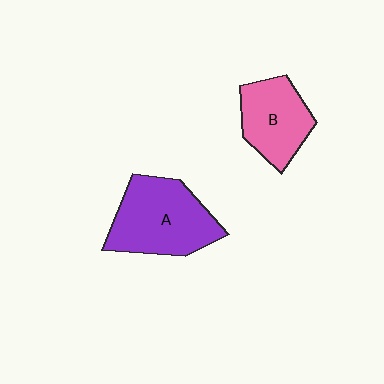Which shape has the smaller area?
Shape B (pink).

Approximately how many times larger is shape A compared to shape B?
Approximately 1.4 times.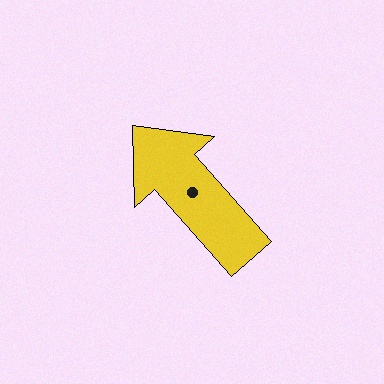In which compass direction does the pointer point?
Northwest.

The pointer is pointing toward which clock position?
Roughly 11 o'clock.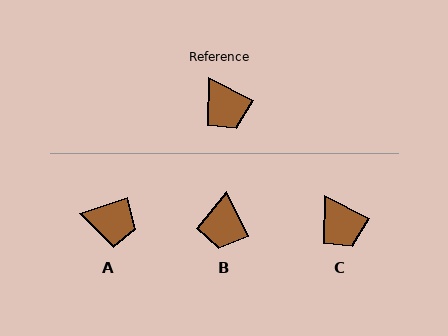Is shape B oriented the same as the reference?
No, it is off by about 37 degrees.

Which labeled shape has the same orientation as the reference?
C.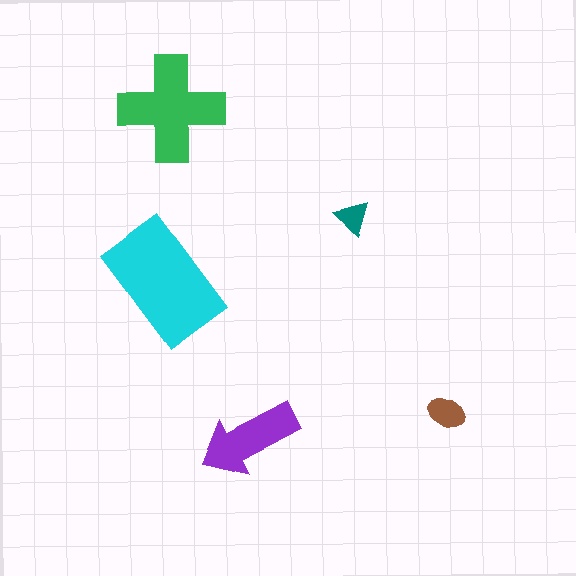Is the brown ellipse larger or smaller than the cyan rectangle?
Smaller.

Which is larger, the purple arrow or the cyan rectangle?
The cyan rectangle.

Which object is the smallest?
The teal triangle.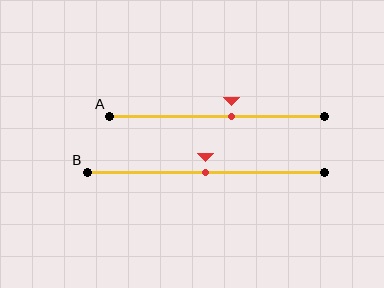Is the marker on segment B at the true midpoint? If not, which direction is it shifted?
Yes, the marker on segment B is at the true midpoint.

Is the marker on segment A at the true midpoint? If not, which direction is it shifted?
No, the marker on segment A is shifted to the right by about 7% of the segment length.